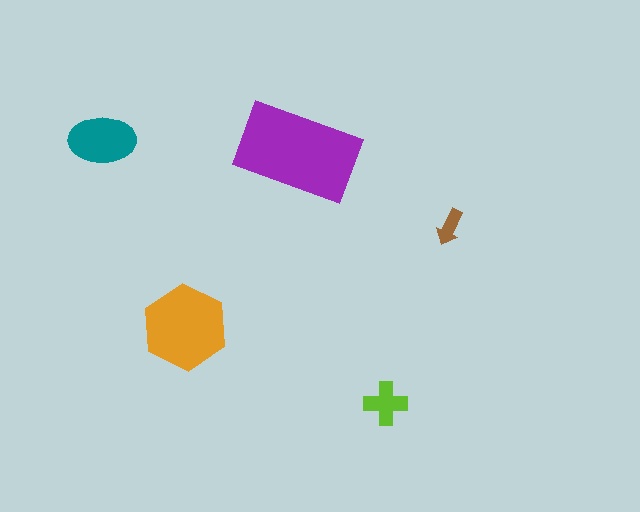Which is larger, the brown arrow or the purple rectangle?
The purple rectangle.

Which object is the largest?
The purple rectangle.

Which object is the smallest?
The brown arrow.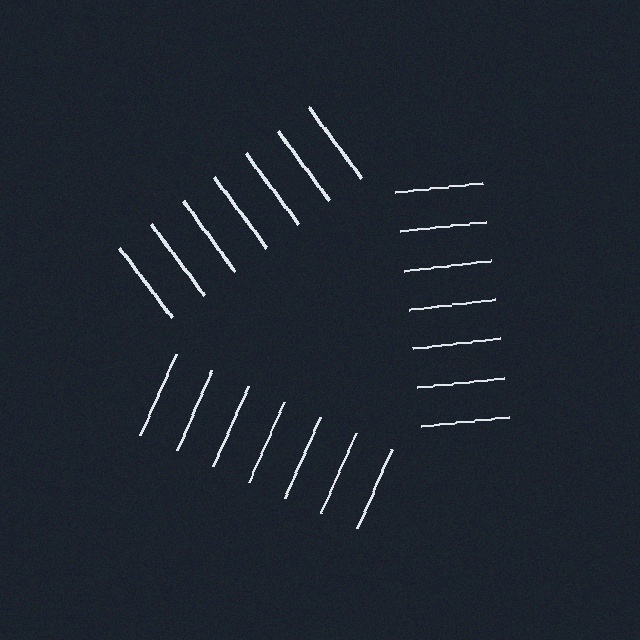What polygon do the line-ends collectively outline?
An illusory triangle — the line segments terminate on its edges but no continuous stroke is drawn.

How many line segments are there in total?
21 — 7 along each of the 3 edges.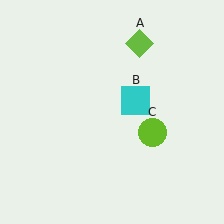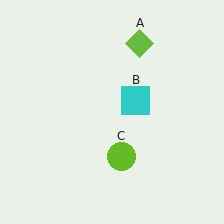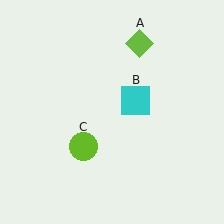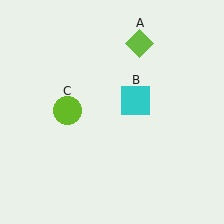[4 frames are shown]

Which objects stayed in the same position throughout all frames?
Lime diamond (object A) and cyan square (object B) remained stationary.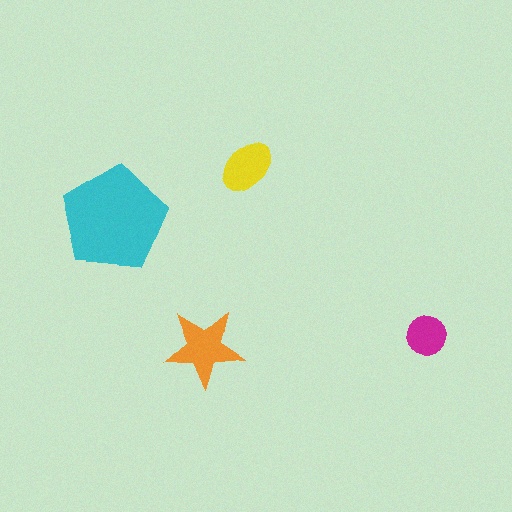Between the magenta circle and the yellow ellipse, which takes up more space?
The yellow ellipse.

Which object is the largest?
The cyan pentagon.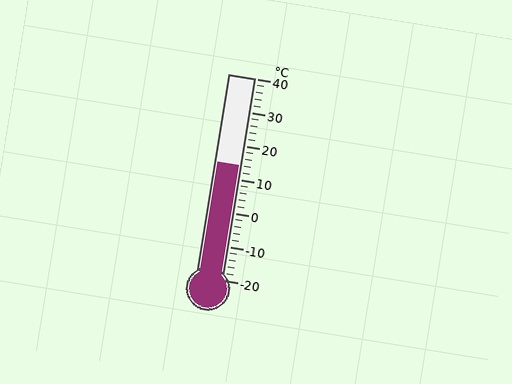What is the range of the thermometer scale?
The thermometer scale ranges from -20°C to 40°C.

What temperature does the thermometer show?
The thermometer shows approximately 14°C.